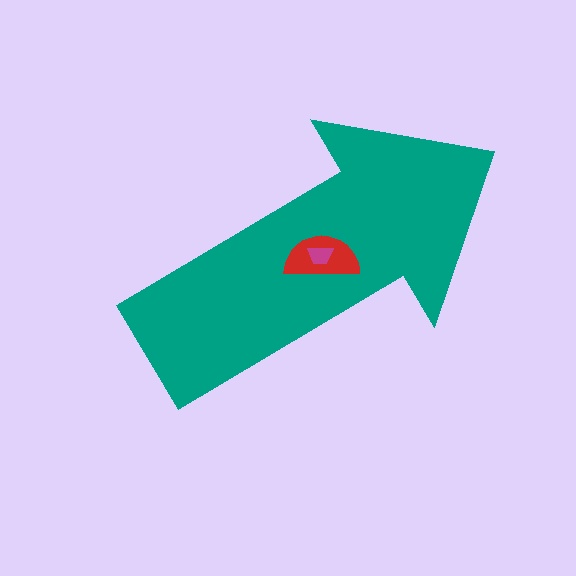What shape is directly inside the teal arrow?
The red semicircle.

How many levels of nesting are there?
3.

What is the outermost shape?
The teal arrow.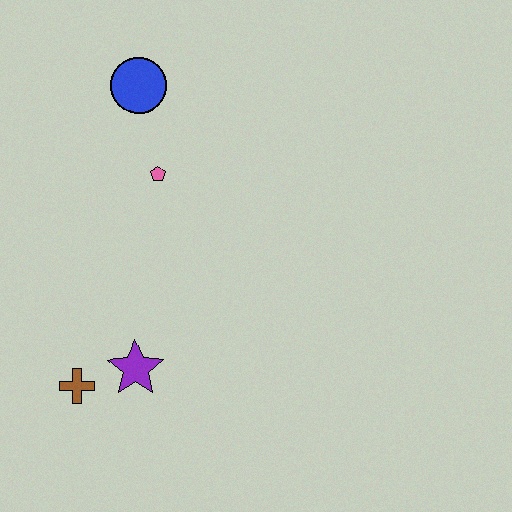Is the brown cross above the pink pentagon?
No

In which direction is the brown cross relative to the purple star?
The brown cross is to the left of the purple star.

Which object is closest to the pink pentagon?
The blue circle is closest to the pink pentagon.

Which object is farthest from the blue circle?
The brown cross is farthest from the blue circle.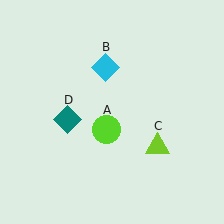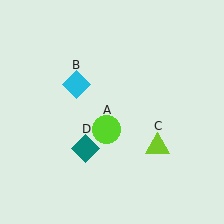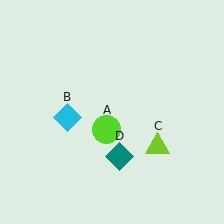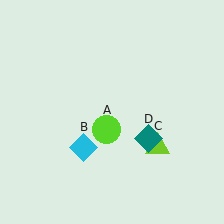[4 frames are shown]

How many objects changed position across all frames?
2 objects changed position: cyan diamond (object B), teal diamond (object D).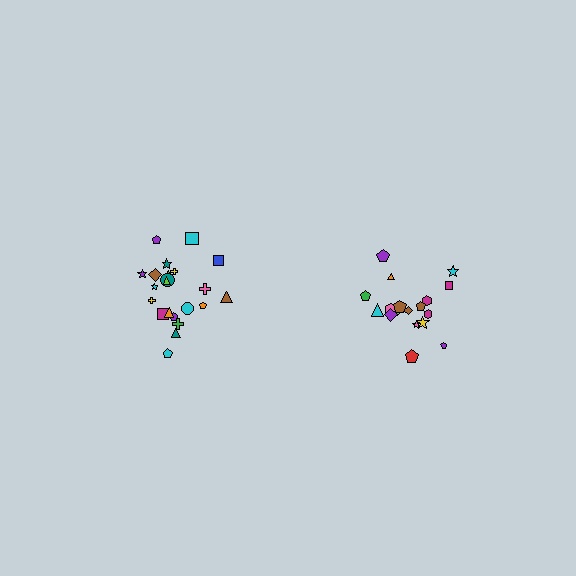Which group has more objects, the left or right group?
The left group.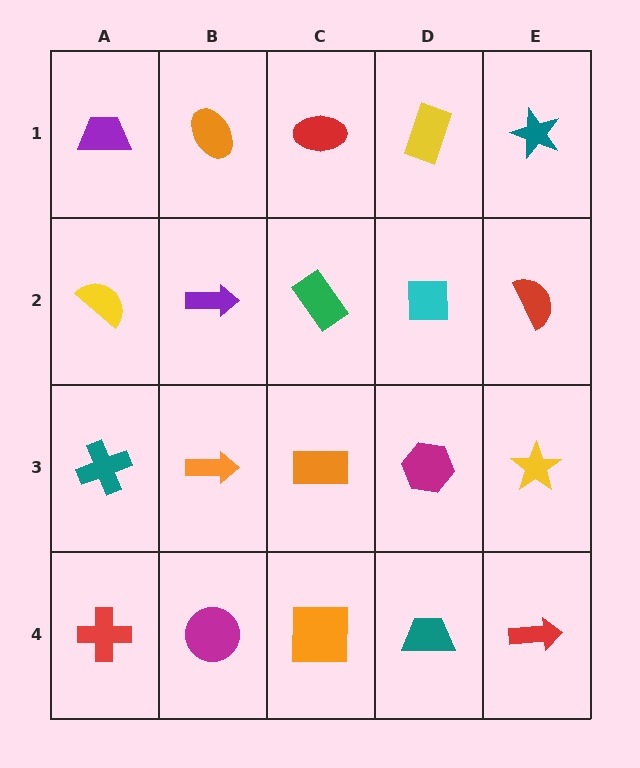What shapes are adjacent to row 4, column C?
An orange rectangle (row 3, column C), a magenta circle (row 4, column B), a teal trapezoid (row 4, column D).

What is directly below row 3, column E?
A red arrow.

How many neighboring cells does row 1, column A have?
2.